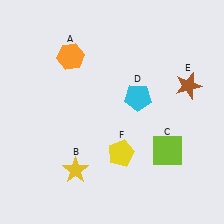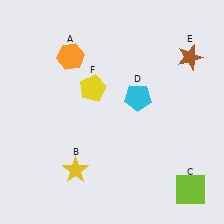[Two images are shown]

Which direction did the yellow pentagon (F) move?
The yellow pentagon (F) moved up.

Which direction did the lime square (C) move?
The lime square (C) moved down.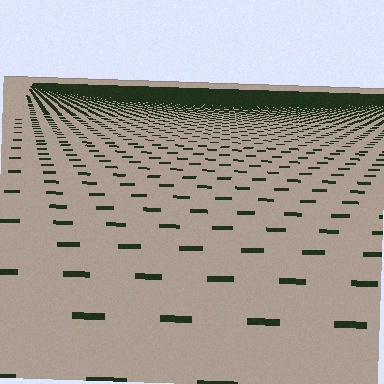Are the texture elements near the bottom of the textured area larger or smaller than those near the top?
Larger. Near the bottom, elements are closer to the viewer and appear at a bigger on-screen size.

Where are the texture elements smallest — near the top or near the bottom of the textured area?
Near the top.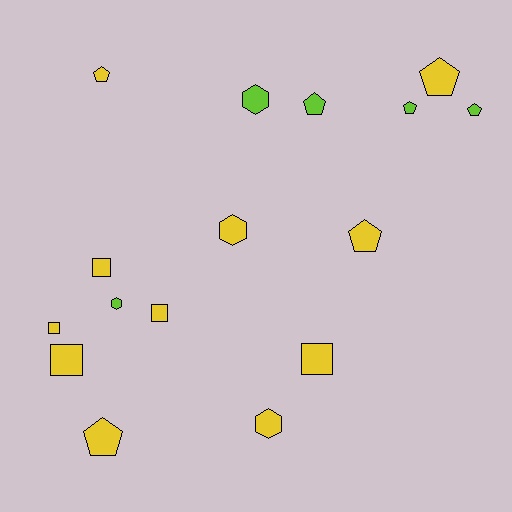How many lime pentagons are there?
There are 3 lime pentagons.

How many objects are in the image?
There are 16 objects.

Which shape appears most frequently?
Pentagon, with 7 objects.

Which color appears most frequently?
Yellow, with 11 objects.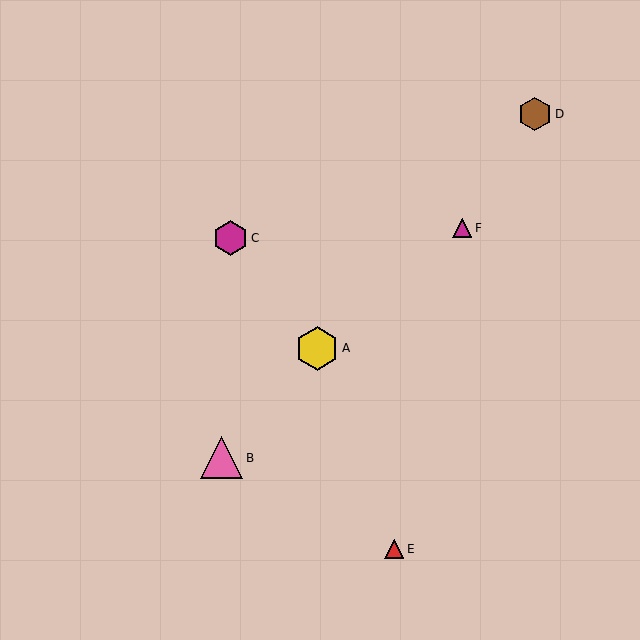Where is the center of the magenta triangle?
The center of the magenta triangle is at (462, 228).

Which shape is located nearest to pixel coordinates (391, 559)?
The red triangle (labeled E) at (394, 549) is nearest to that location.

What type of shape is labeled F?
Shape F is a magenta triangle.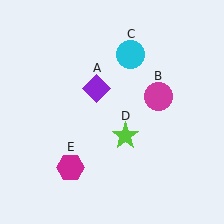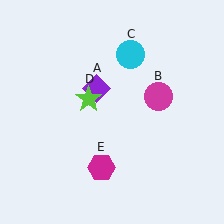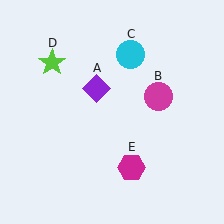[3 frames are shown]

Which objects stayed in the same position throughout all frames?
Purple diamond (object A) and magenta circle (object B) and cyan circle (object C) remained stationary.